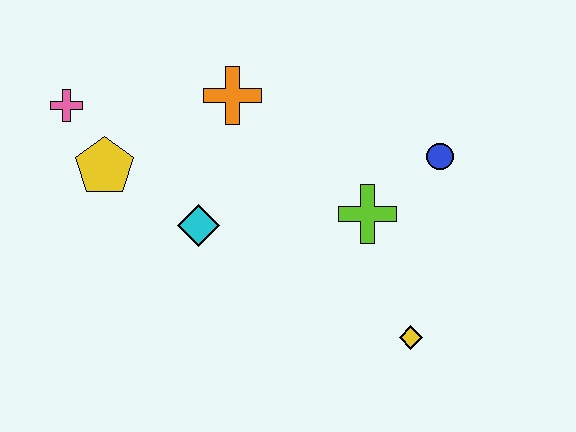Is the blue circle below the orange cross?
Yes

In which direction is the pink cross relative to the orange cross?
The pink cross is to the left of the orange cross.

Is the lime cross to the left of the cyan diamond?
No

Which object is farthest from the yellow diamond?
The pink cross is farthest from the yellow diamond.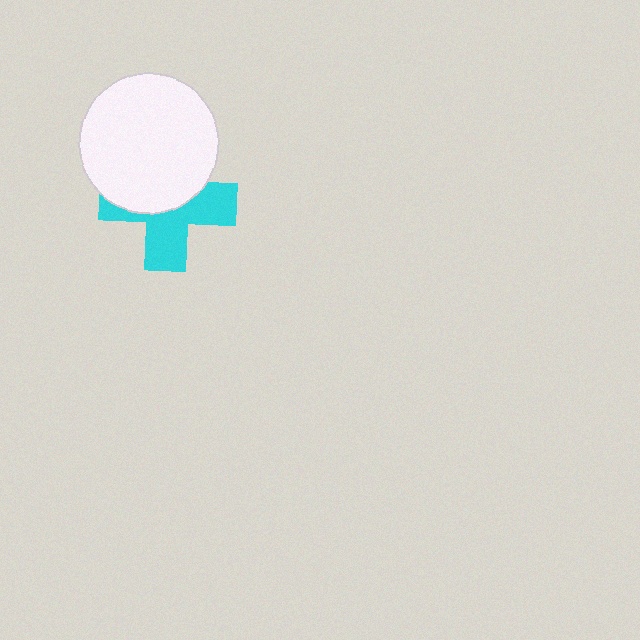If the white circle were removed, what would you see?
You would see the complete cyan cross.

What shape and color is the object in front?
The object in front is a white circle.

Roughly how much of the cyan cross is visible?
About half of it is visible (roughly 51%).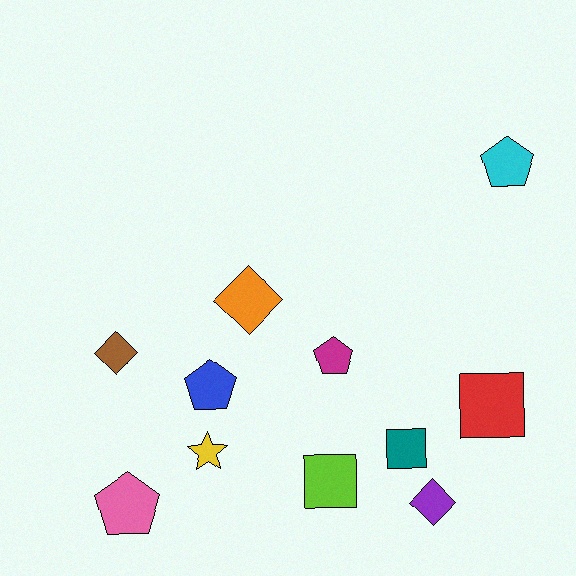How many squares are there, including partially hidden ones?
There are 3 squares.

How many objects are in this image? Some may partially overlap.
There are 11 objects.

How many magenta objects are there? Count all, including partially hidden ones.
There is 1 magenta object.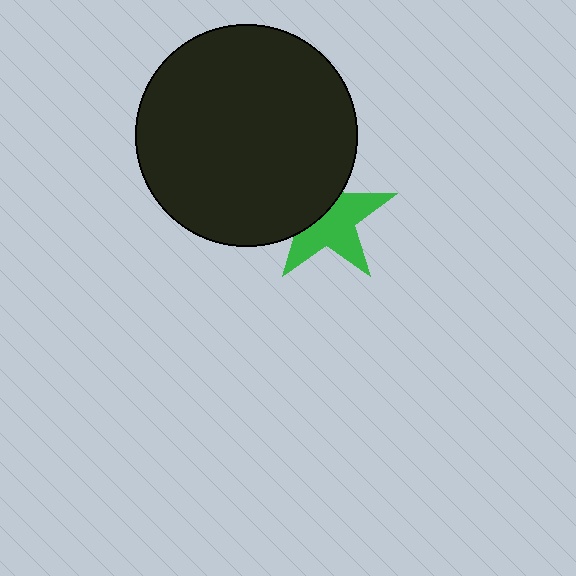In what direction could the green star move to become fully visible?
The green star could move toward the lower-right. That would shift it out from behind the black circle entirely.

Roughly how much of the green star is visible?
About half of it is visible (roughly 58%).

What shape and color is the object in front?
The object in front is a black circle.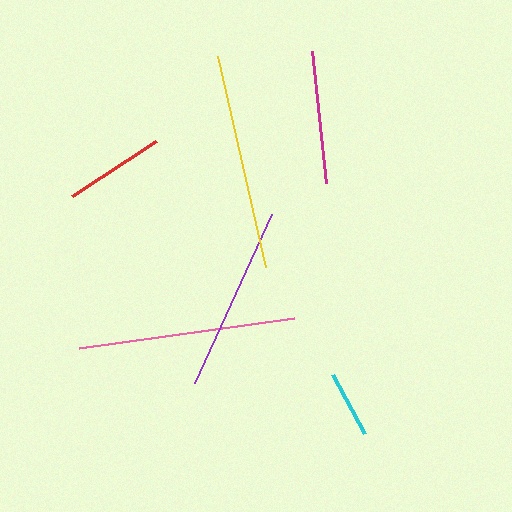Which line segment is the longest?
The pink line is the longest at approximately 217 pixels.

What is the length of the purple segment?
The purple segment is approximately 186 pixels long.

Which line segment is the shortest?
The cyan line is the shortest at approximately 68 pixels.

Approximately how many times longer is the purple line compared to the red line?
The purple line is approximately 1.9 times the length of the red line.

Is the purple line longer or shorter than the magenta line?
The purple line is longer than the magenta line.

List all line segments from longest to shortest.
From longest to shortest: pink, yellow, purple, magenta, red, cyan.